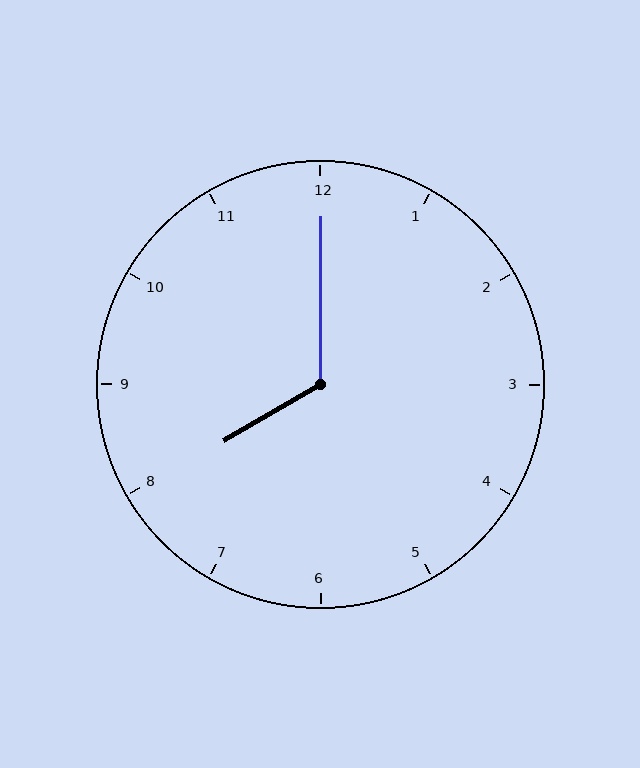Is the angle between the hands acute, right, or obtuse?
It is obtuse.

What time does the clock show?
8:00.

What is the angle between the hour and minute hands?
Approximately 120 degrees.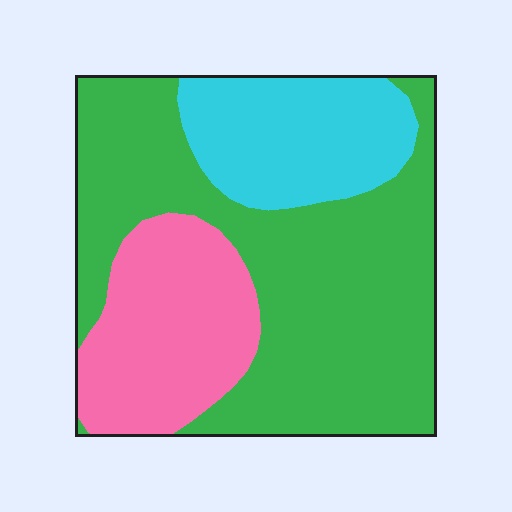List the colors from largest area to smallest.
From largest to smallest: green, pink, cyan.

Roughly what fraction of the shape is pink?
Pink takes up about one quarter (1/4) of the shape.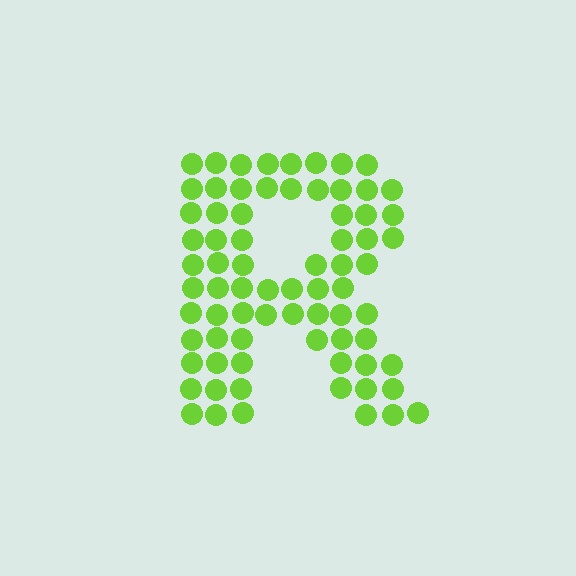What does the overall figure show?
The overall figure shows the letter R.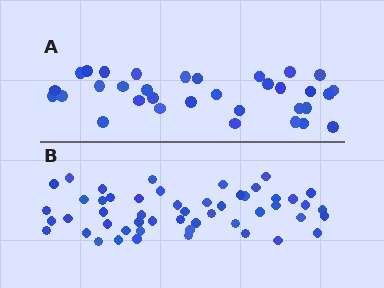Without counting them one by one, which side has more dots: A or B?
Region B (the bottom region) has more dots.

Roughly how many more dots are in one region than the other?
Region B has approximately 20 more dots than region A.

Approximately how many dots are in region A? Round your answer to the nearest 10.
About 30 dots. (The exact count is 33, which rounds to 30.)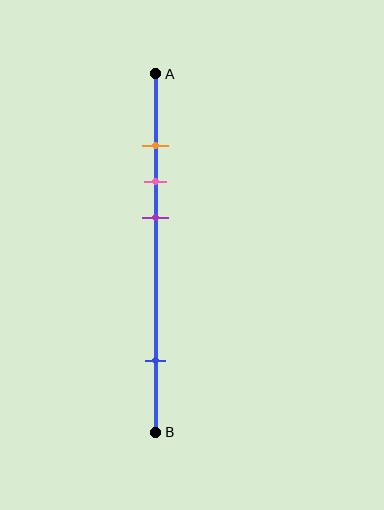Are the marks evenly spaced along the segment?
No, the marks are not evenly spaced.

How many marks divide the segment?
There are 4 marks dividing the segment.